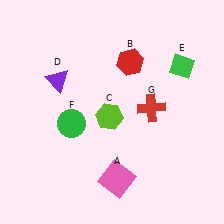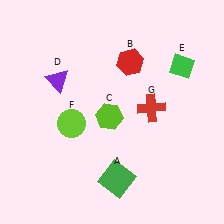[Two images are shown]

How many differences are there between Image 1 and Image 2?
There are 2 differences between the two images.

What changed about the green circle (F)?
In Image 1, F is green. In Image 2, it changed to lime.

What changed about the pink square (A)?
In Image 1, A is pink. In Image 2, it changed to green.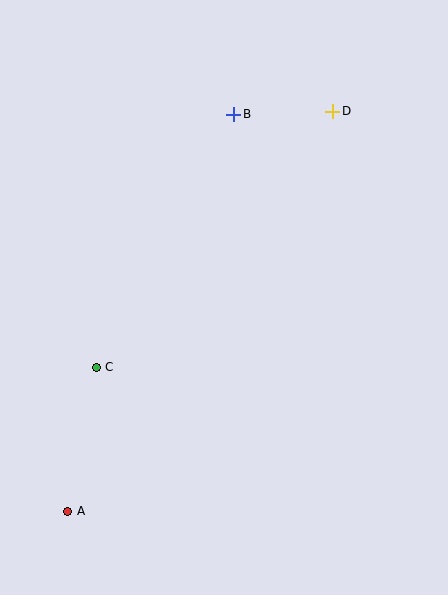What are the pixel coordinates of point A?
Point A is at (68, 511).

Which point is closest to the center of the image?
Point C at (96, 367) is closest to the center.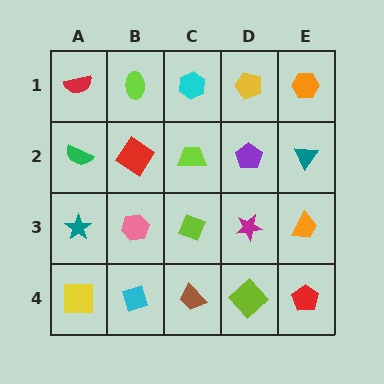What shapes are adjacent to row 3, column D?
A purple pentagon (row 2, column D), a lime diamond (row 4, column D), a lime diamond (row 3, column C), an orange trapezoid (row 3, column E).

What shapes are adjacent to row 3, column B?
A red diamond (row 2, column B), a cyan diamond (row 4, column B), a teal star (row 3, column A), a lime diamond (row 3, column C).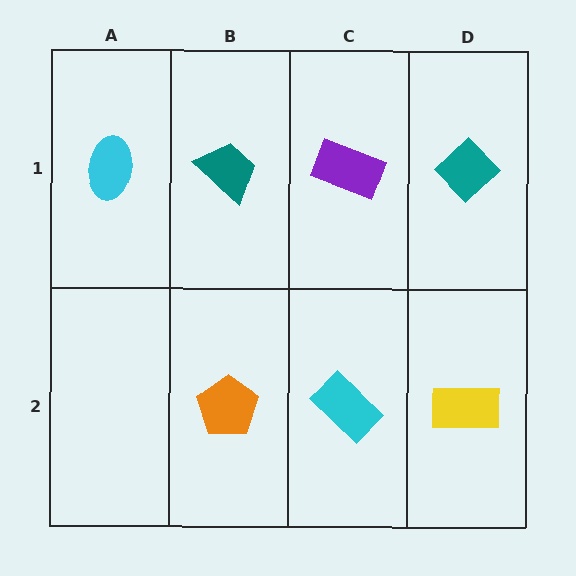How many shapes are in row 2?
3 shapes.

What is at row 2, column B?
An orange pentagon.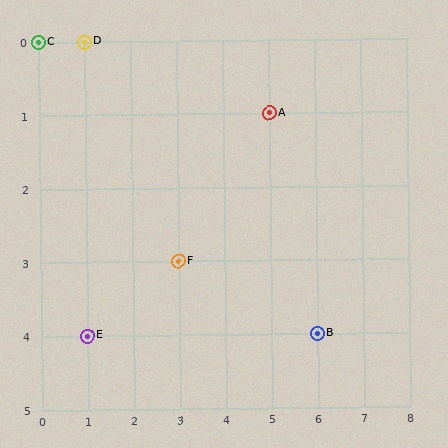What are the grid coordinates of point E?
Point E is at grid coordinates (1, 4).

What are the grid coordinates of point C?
Point C is at grid coordinates (0, 0).